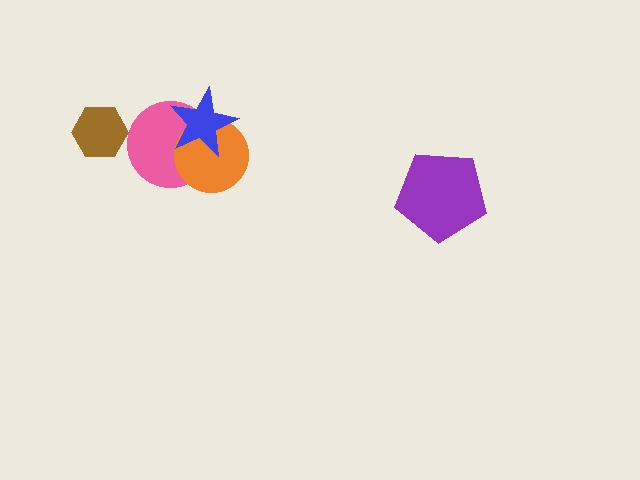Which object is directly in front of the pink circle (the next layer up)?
The orange circle is directly in front of the pink circle.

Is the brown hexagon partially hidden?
No, no other shape covers it.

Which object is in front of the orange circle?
The blue star is in front of the orange circle.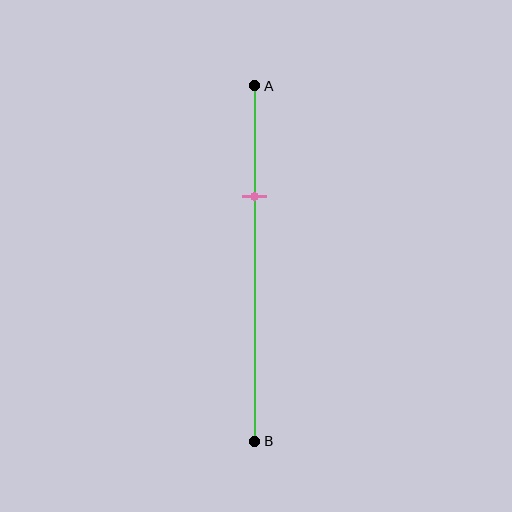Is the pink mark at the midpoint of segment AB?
No, the mark is at about 30% from A, not at the 50% midpoint.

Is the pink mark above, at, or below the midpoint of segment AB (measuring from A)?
The pink mark is above the midpoint of segment AB.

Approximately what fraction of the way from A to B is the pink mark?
The pink mark is approximately 30% of the way from A to B.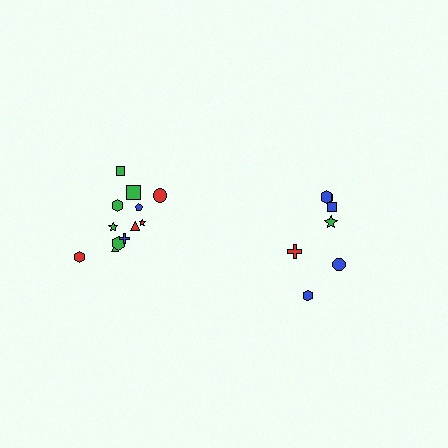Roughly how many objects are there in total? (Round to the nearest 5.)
Roughly 20 objects in total.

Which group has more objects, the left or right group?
The left group.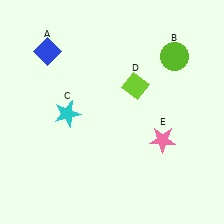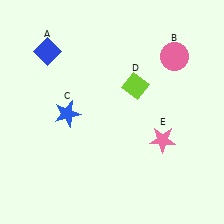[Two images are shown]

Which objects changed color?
B changed from lime to pink. C changed from cyan to blue.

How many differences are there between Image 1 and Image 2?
There are 2 differences between the two images.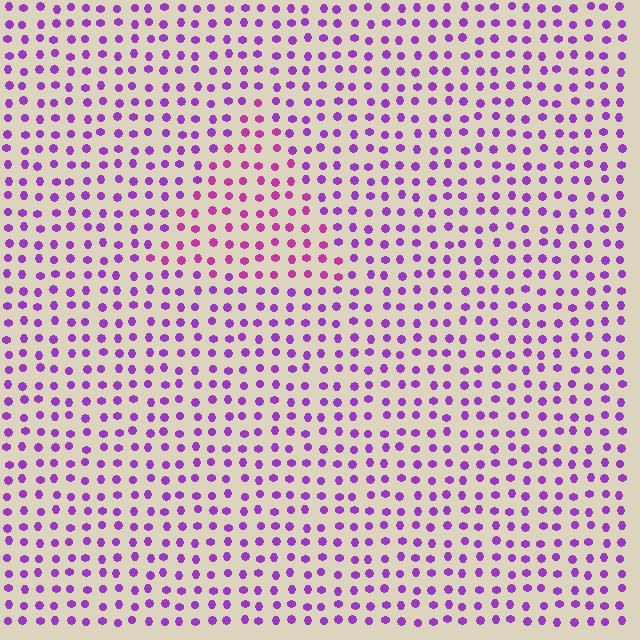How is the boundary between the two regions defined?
The boundary is defined purely by a slight shift in hue (about 31 degrees). Spacing, size, and orientation are identical on both sides.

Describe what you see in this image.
The image is filled with small purple elements in a uniform arrangement. A triangle-shaped region is visible where the elements are tinted to a slightly different hue, forming a subtle color boundary.